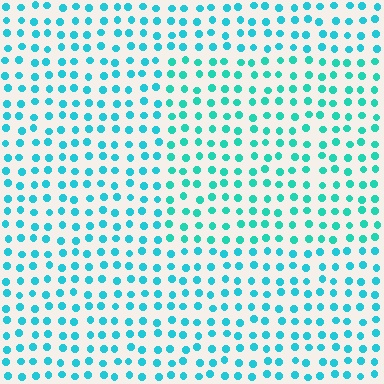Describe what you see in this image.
The image is filled with small cyan elements in a uniform arrangement. A rectangle-shaped region is visible where the elements are tinted to a slightly different hue, forming a subtle color boundary.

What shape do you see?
I see a rectangle.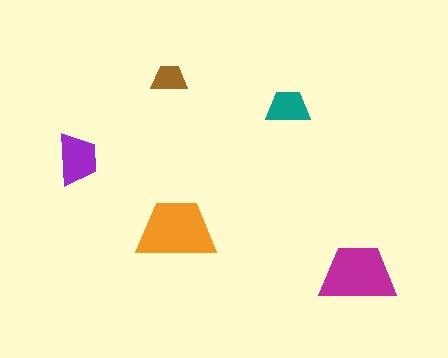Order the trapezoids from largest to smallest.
the orange one, the magenta one, the purple one, the teal one, the brown one.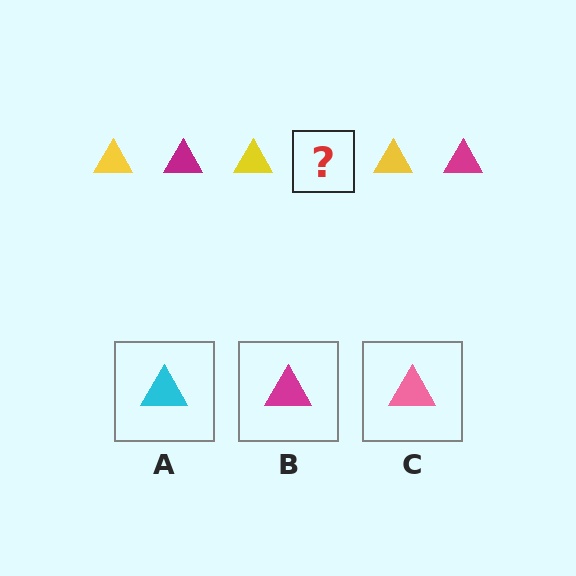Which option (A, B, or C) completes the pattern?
B.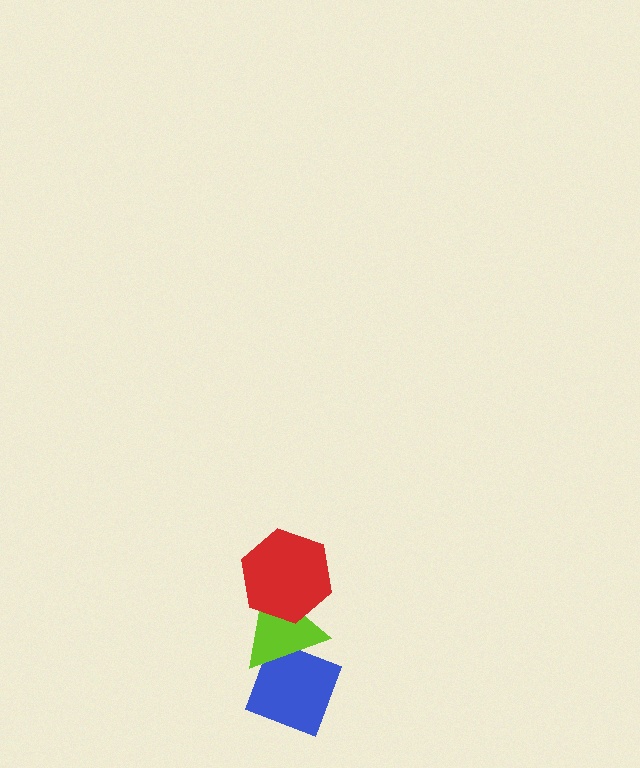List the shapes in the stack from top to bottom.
From top to bottom: the red hexagon, the lime triangle, the blue diamond.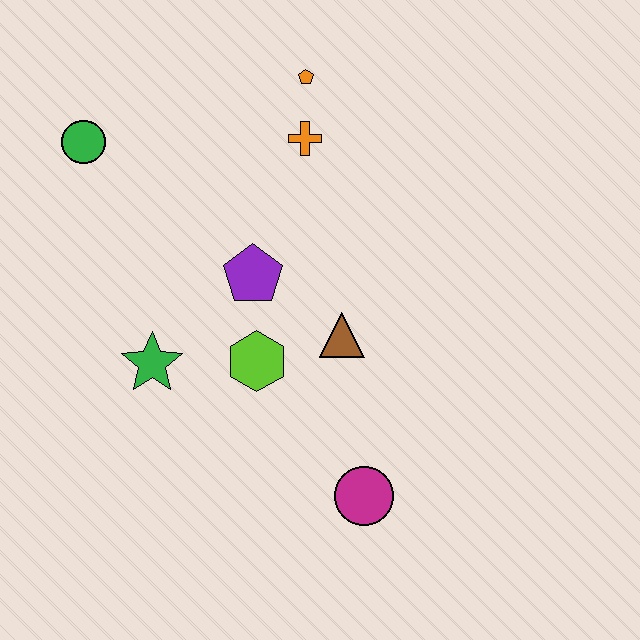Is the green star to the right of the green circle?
Yes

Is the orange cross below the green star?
No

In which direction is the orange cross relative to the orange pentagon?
The orange cross is below the orange pentagon.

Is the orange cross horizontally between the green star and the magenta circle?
Yes